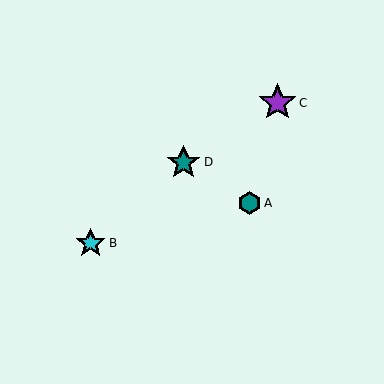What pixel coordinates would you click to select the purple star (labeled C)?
Click at (278, 103) to select the purple star C.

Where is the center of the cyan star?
The center of the cyan star is at (91, 243).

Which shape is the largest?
The purple star (labeled C) is the largest.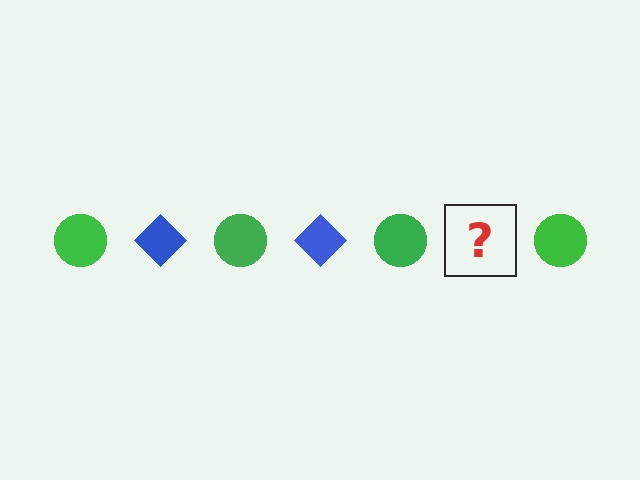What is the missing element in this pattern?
The missing element is a blue diamond.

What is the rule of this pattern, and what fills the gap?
The rule is that the pattern alternates between green circle and blue diamond. The gap should be filled with a blue diamond.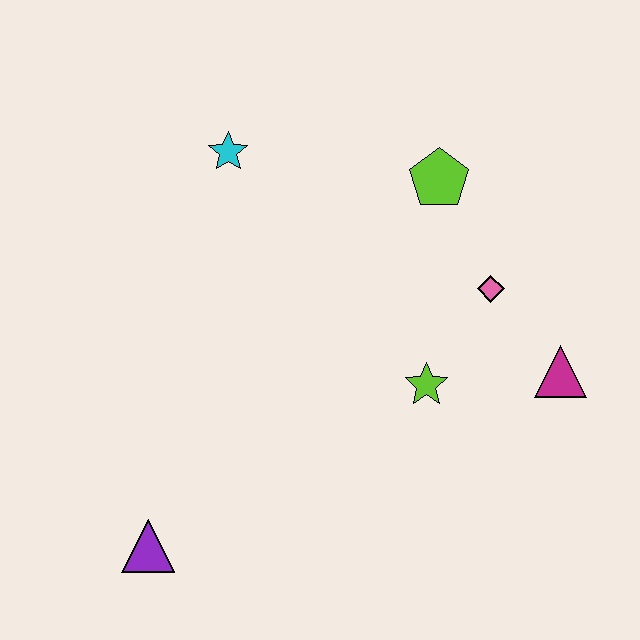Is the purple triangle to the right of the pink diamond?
No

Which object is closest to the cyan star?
The lime pentagon is closest to the cyan star.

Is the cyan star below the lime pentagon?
No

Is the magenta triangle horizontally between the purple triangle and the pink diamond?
No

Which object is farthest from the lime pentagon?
The purple triangle is farthest from the lime pentagon.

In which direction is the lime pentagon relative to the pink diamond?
The lime pentagon is above the pink diamond.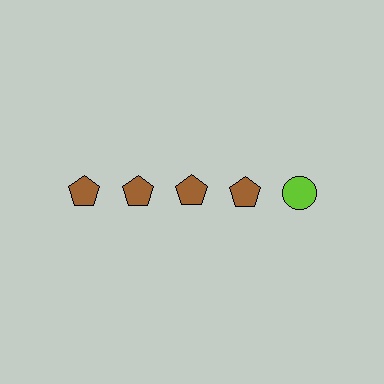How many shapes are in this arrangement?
There are 5 shapes arranged in a grid pattern.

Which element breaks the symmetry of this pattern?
The lime circle in the top row, rightmost column breaks the symmetry. All other shapes are brown pentagons.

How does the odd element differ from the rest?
It differs in both color (lime instead of brown) and shape (circle instead of pentagon).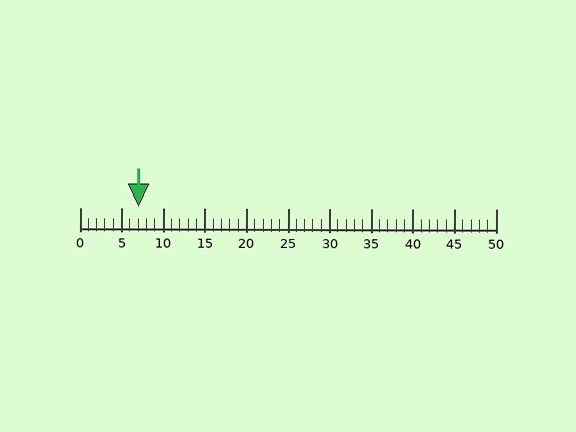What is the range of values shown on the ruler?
The ruler shows values from 0 to 50.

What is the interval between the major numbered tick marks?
The major tick marks are spaced 5 units apart.